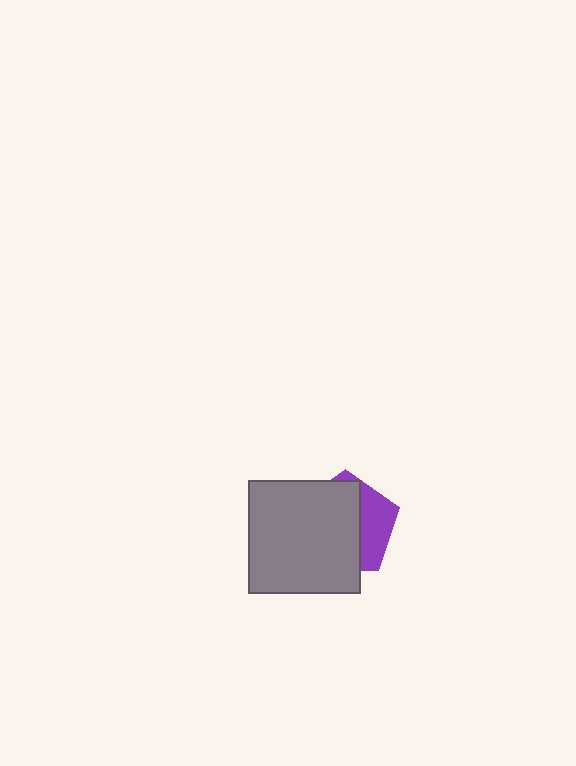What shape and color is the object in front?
The object in front is a gray square.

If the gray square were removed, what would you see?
You would see the complete purple pentagon.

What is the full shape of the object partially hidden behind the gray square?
The partially hidden object is a purple pentagon.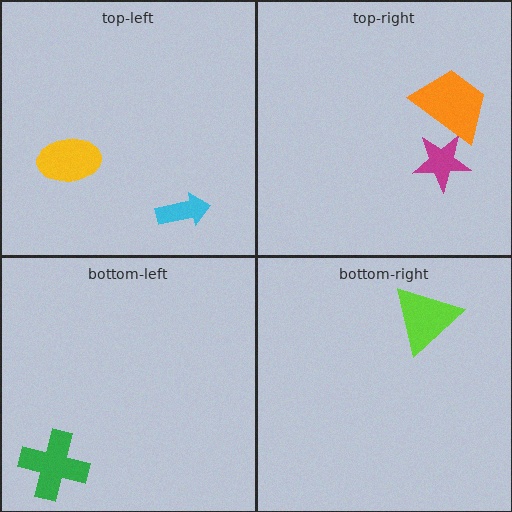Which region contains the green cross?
The bottom-left region.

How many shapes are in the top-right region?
2.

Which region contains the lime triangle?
The bottom-right region.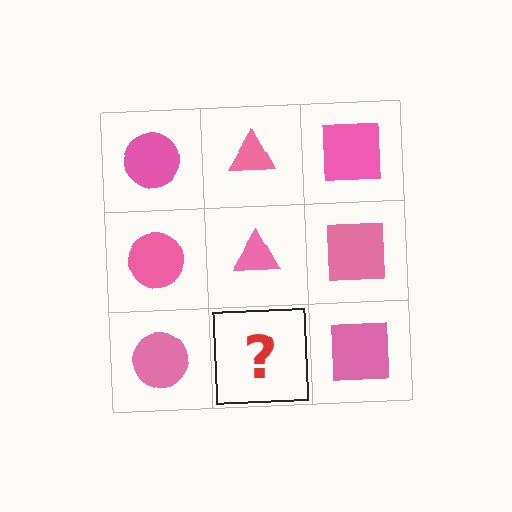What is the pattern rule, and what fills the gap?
The rule is that each column has a consistent shape. The gap should be filled with a pink triangle.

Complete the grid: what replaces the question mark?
The question mark should be replaced with a pink triangle.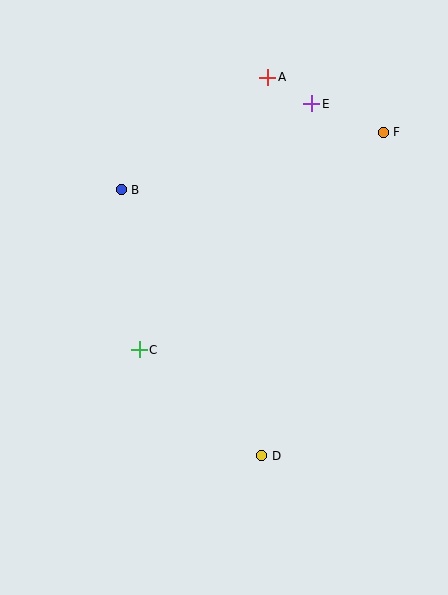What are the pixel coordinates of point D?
Point D is at (262, 456).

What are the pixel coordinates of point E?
Point E is at (312, 104).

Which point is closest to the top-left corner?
Point B is closest to the top-left corner.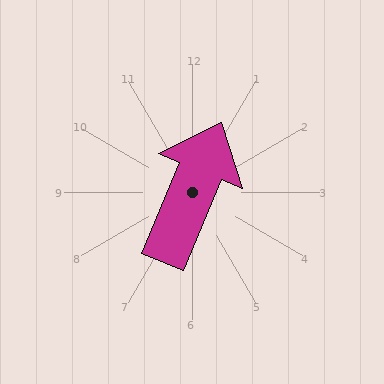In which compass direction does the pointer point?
Northeast.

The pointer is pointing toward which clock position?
Roughly 1 o'clock.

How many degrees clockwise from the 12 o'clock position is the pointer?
Approximately 23 degrees.